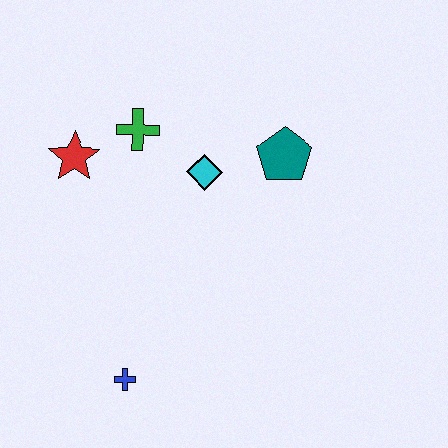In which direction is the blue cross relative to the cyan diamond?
The blue cross is below the cyan diamond.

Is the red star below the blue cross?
No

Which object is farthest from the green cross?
The blue cross is farthest from the green cross.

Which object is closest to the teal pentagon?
The cyan diamond is closest to the teal pentagon.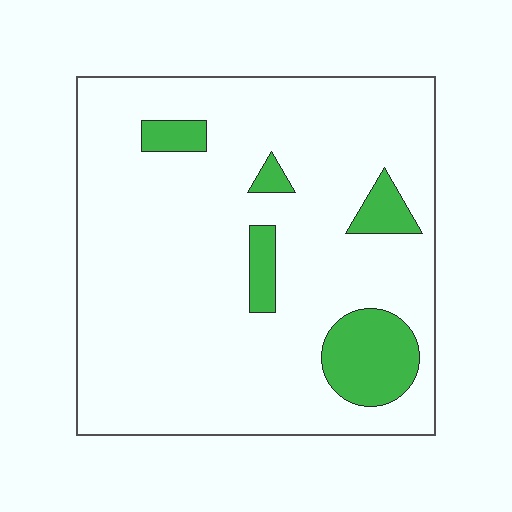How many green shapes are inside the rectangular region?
5.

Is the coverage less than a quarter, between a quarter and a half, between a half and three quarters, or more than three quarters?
Less than a quarter.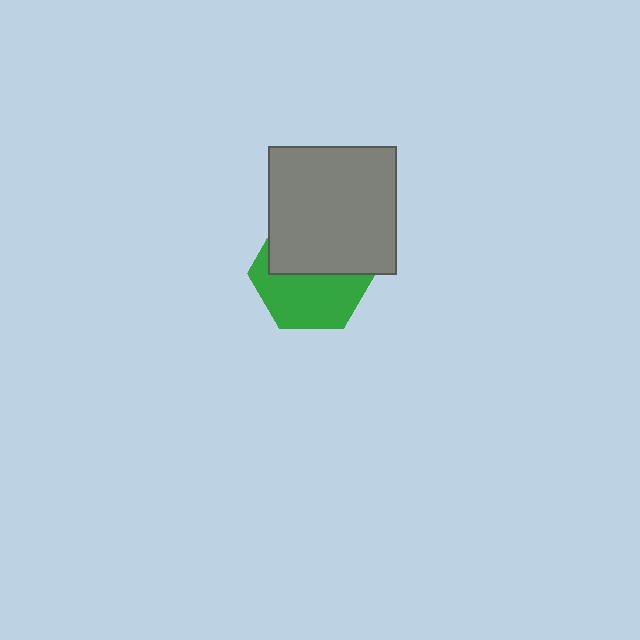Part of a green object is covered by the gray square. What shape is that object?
It is a hexagon.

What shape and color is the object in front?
The object in front is a gray square.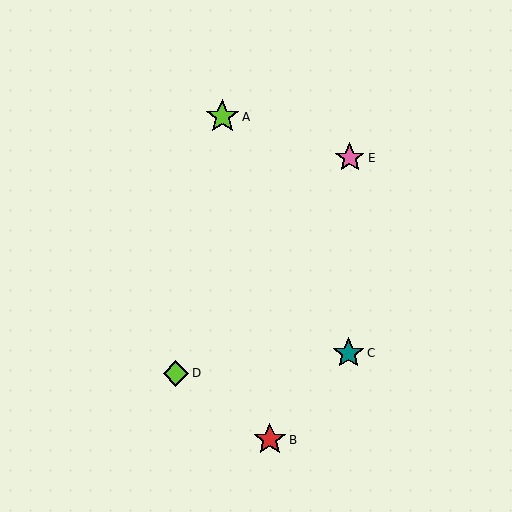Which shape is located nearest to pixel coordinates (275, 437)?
The red star (labeled B) at (270, 440) is nearest to that location.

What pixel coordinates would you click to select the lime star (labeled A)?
Click at (222, 117) to select the lime star A.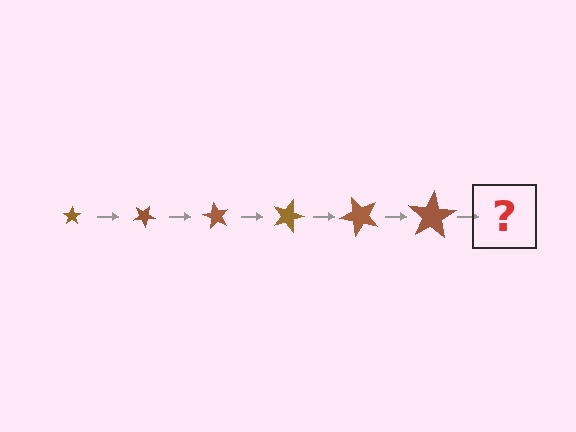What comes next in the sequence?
The next element should be a star, larger than the previous one and rotated 180 degrees from the start.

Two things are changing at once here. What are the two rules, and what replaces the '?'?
The two rules are that the star grows larger each step and it rotates 30 degrees each step. The '?' should be a star, larger than the previous one and rotated 180 degrees from the start.